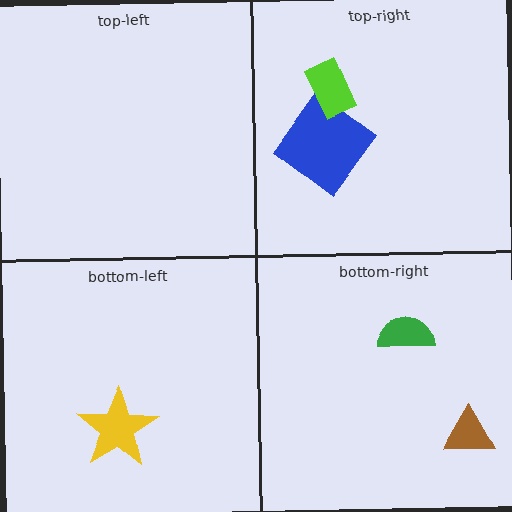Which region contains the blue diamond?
The top-right region.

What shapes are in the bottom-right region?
The brown triangle, the green semicircle.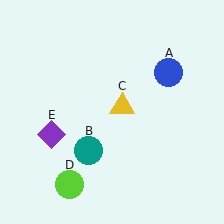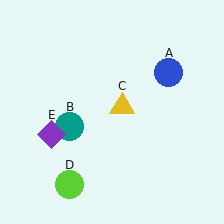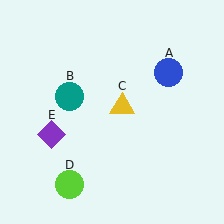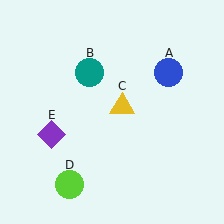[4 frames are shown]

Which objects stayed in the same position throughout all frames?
Blue circle (object A) and yellow triangle (object C) and lime circle (object D) and purple diamond (object E) remained stationary.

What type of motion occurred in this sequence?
The teal circle (object B) rotated clockwise around the center of the scene.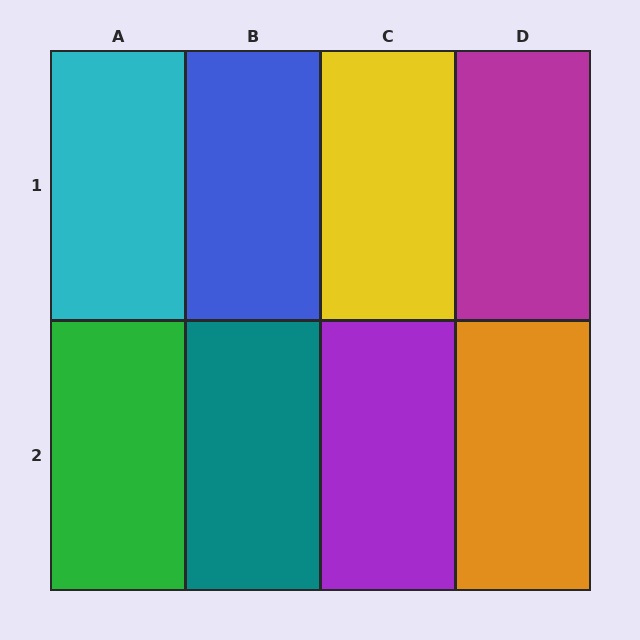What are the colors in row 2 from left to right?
Green, teal, purple, orange.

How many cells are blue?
1 cell is blue.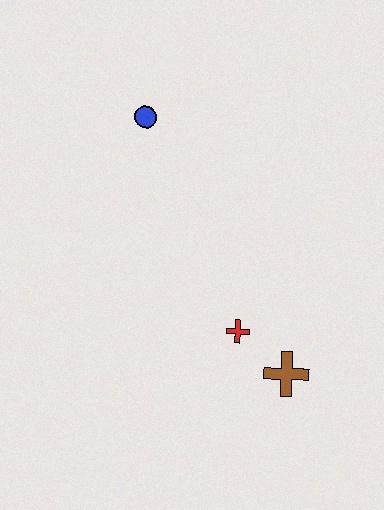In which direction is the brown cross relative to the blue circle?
The brown cross is below the blue circle.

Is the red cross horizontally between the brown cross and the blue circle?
Yes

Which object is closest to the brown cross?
The red cross is closest to the brown cross.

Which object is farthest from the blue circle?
The brown cross is farthest from the blue circle.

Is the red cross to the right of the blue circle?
Yes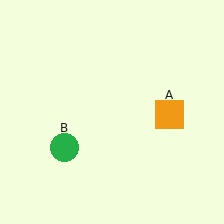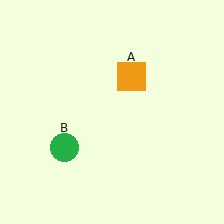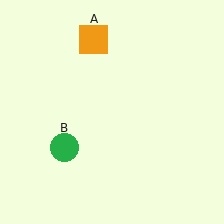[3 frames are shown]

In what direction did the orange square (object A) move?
The orange square (object A) moved up and to the left.